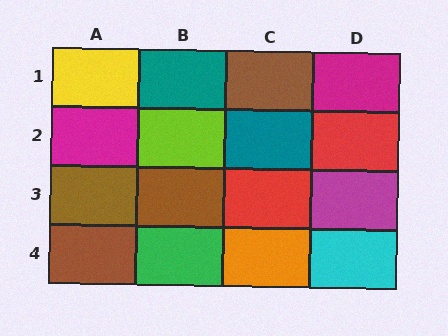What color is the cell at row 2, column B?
Lime.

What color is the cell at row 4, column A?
Brown.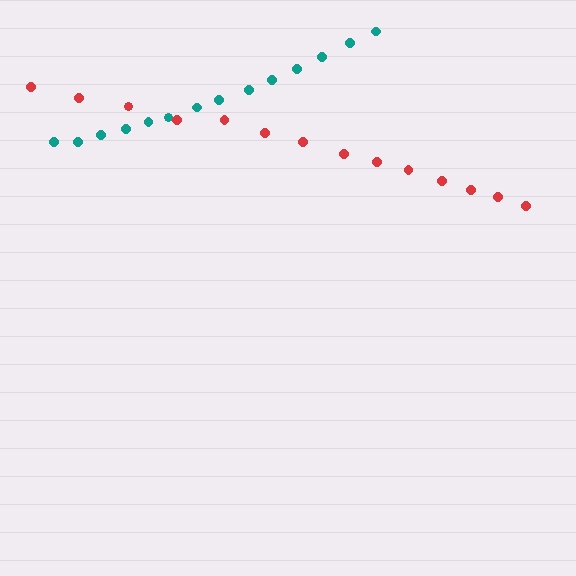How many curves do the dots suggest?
There are 2 distinct paths.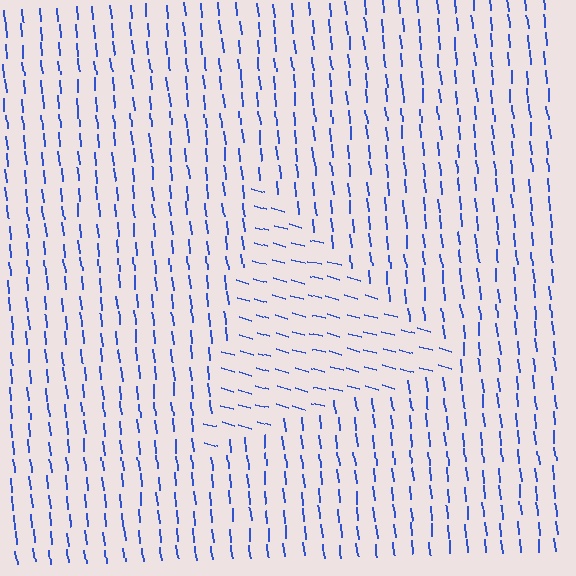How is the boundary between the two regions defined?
The boundary is defined purely by a change in line orientation (approximately 70 degrees difference). All lines are the same color and thickness.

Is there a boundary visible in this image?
Yes, there is a texture boundary formed by a change in line orientation.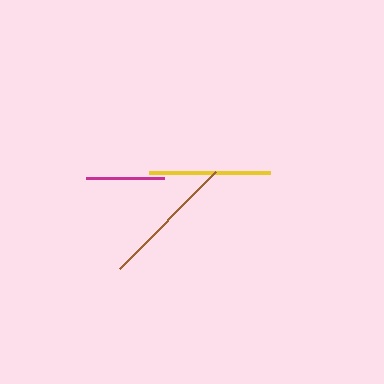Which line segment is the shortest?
The magenta line is the shortest at approximately 78 pixels.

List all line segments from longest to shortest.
From longest to shortest: brown, yellow, magenta.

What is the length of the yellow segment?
The yellow segment is approximately 121 pixels long.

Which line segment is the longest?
The brown line is the longest at approximately 137 pixels.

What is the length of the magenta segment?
The magenta segment is approximately 78 pixels long.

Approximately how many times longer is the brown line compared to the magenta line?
The brown line is approximately 1.8 times the length of the magenta line.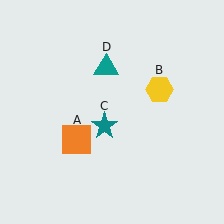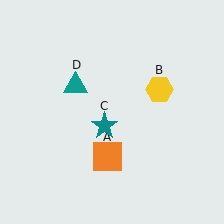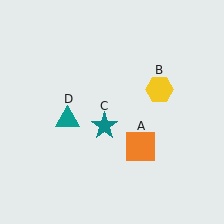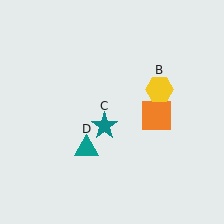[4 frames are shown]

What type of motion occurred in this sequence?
The orange square (object A), teal triangle (object D) rotated counterclockwise around the center of the scene.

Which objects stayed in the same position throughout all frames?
Yellow hexagon (object B) and teal star (object C) remained stationary.